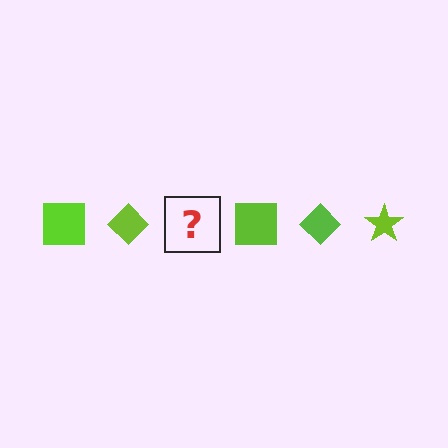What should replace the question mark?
The question mark should be replaced with a lime star.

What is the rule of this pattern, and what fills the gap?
The rule is that the pattern cycles through square, diamond, star shapes in lime. The gap should be filled with a lime star.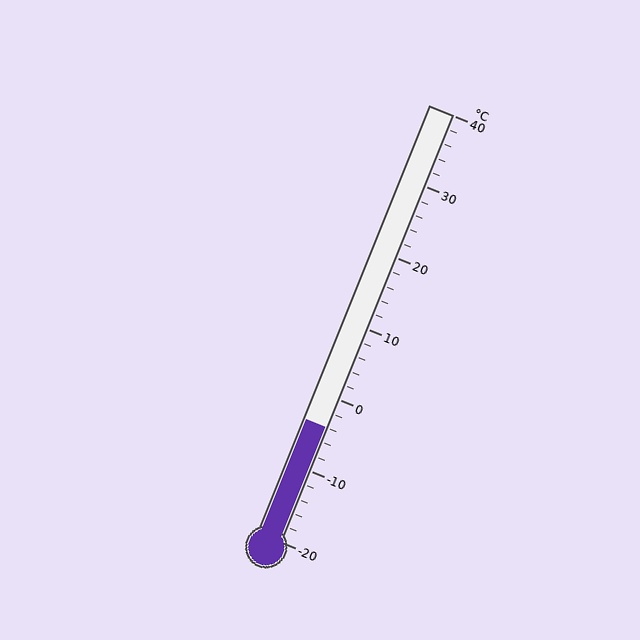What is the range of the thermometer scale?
The thermometer scale ranges from -20°C to 40°C.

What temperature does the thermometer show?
The thermometer shows approximately -4°C.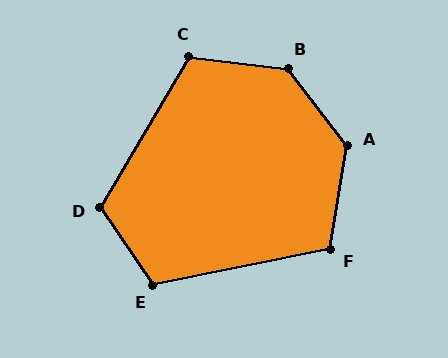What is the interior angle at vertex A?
Approximately 133 degrees (obtuse).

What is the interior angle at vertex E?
Approximately 113 degrees (obtuse).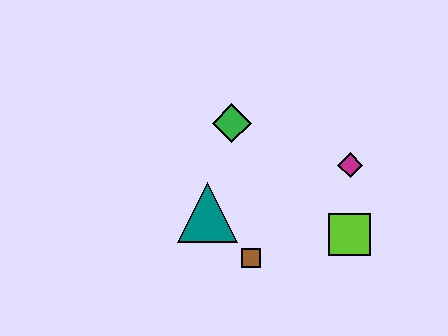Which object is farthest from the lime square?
The green diamond is farthest from the lime square.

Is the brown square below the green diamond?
Yes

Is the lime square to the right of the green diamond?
Yes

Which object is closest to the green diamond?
The teal triangle is closest to the green diamond.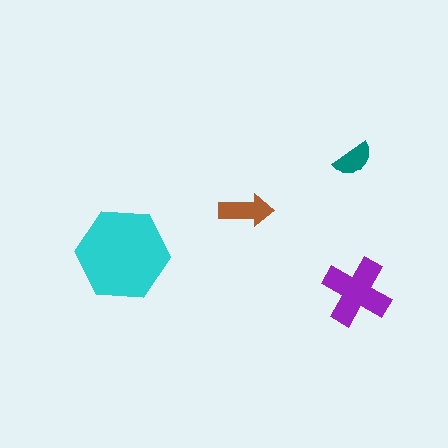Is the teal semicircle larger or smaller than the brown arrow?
Smaller.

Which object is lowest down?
The purple cross is bottommost.